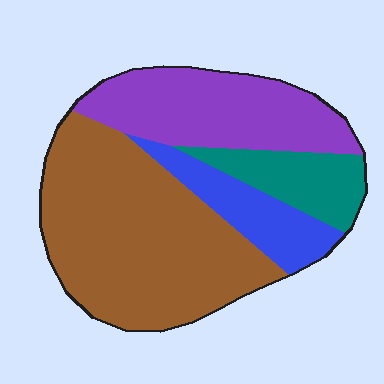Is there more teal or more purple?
Purple.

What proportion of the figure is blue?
Blue covers roughly 15% of the figure.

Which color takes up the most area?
Brown, at roughly 50%.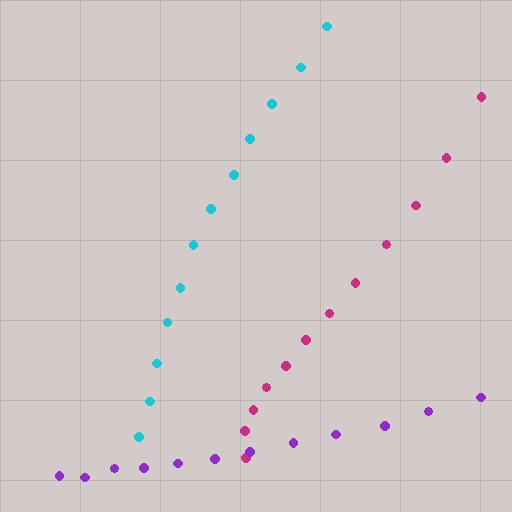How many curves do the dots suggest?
There are 3 distinct paths.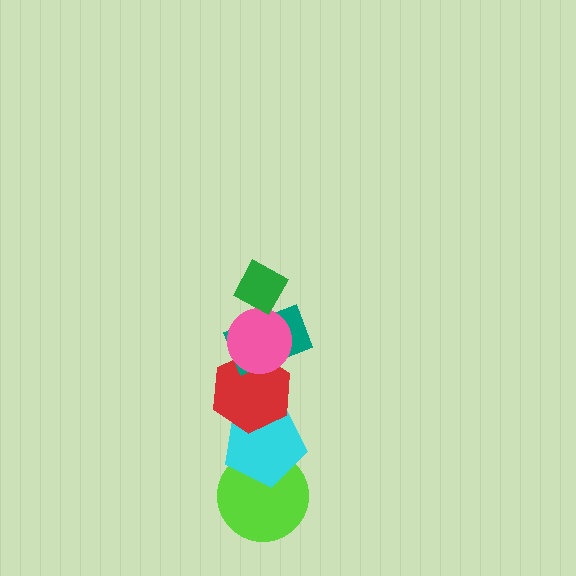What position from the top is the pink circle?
The pink circle is 2nd from the top.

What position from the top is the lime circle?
The lime circle is 6th from the top.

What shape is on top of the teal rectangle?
The pink circle is on top of the teal rectangle.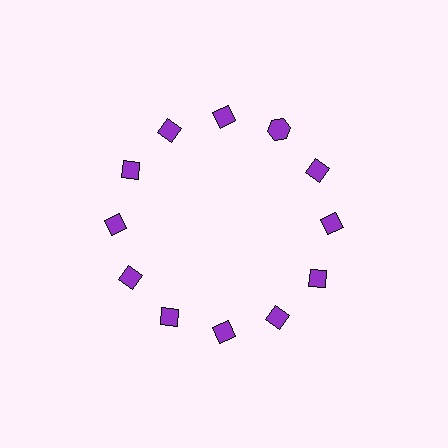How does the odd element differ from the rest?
It has a different shape: hexagon instead of diamond.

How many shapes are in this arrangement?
There are 12 shapes arranged in a ring pattern.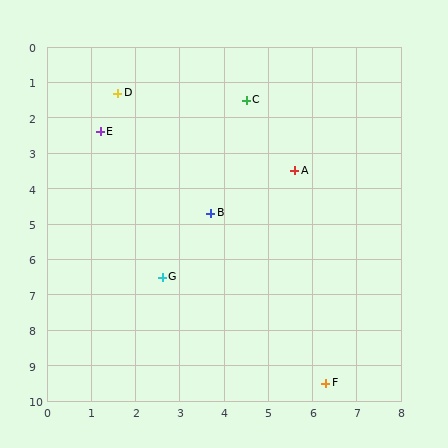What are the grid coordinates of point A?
Point A is at approximately (5.6, 3.5).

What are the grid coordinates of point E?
Point E is at approximately (1.2, 2.4).